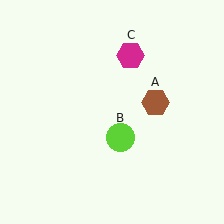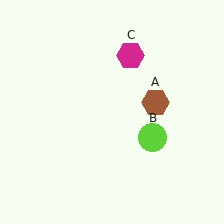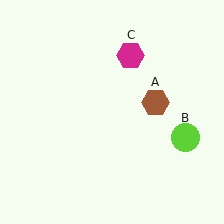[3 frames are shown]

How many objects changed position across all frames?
1 object changed position: lime circle (object B).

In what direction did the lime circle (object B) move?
The lime circle (object B) moved right.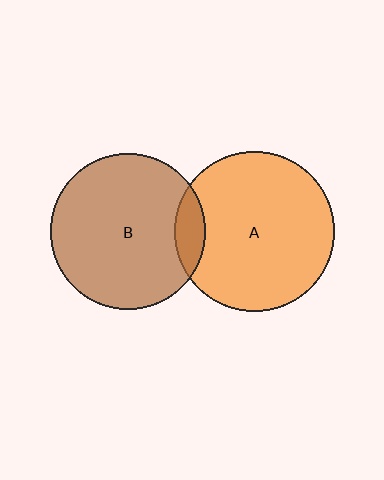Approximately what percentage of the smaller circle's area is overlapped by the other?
Approximately 10%.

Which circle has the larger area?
Circle A (orange).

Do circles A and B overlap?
Yes.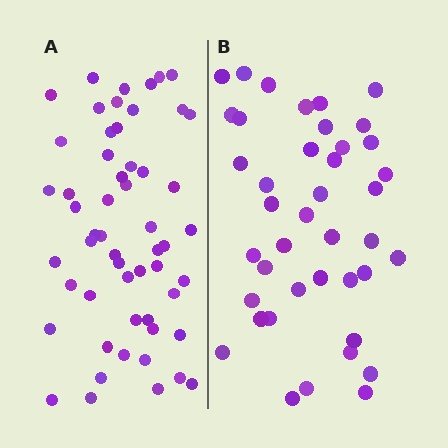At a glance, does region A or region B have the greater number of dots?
Region A (the left region) has more dots.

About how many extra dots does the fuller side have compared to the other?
Region A has approximately 15 more dots than region B.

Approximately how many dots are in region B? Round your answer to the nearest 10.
About 40 dots. (The exact count is 41, which rounds to 40.)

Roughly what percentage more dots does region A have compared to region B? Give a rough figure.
About 35% more.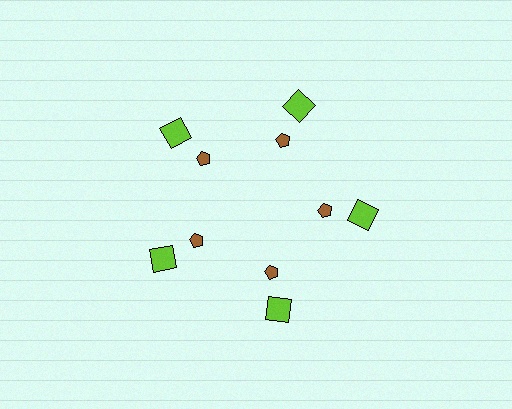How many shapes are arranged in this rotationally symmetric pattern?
There are 10 shapes, arranged in 5 groups of 2.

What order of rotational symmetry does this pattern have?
This pattern has 5-fold rotational symmetry.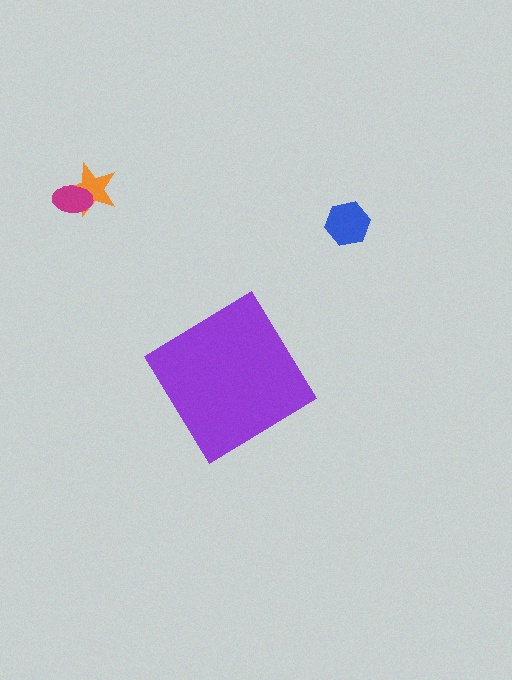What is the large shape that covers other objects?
A purple diamond.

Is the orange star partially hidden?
No, the orange star is fully visible.